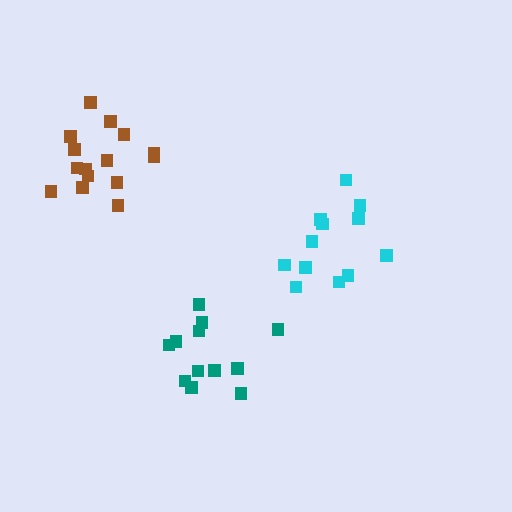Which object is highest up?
The brown cluster is topmost.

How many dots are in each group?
Group 1: 12 dots, Group 2: 15 dots, Group 3: 12 dots (39 total).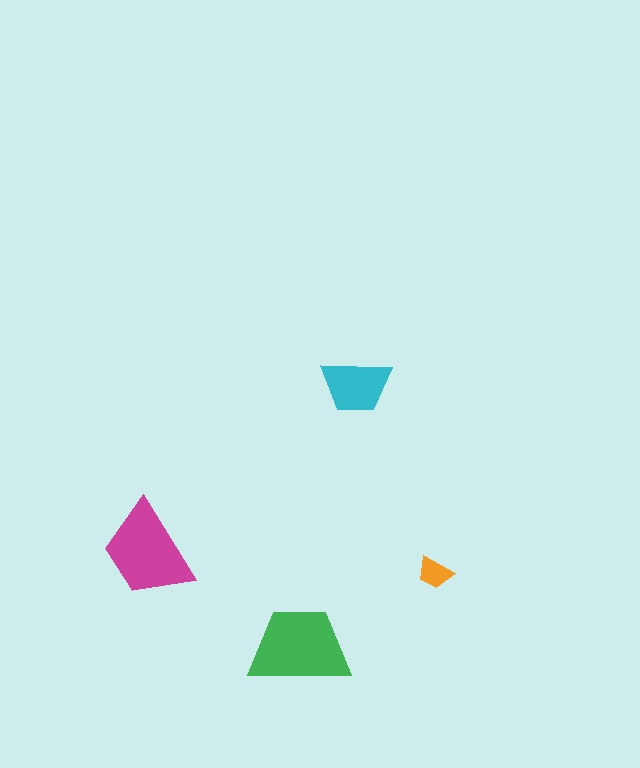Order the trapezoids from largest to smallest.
the green one, the magenta one, the cyan one, the orange one.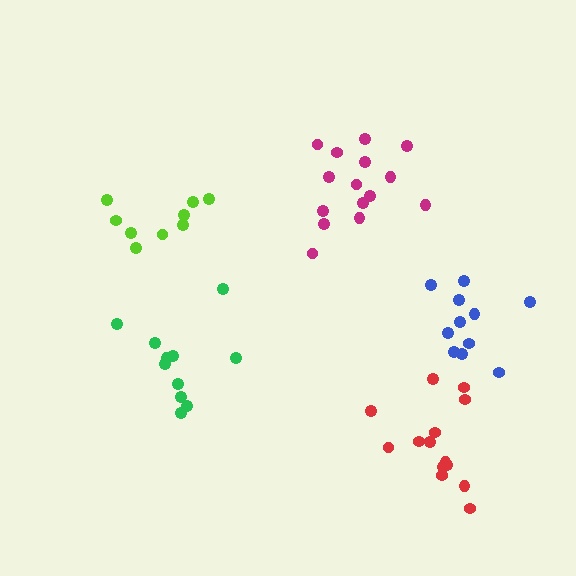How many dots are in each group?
Group 1: 11 dots, Group 2: 14 dots, Group 3: 15 dots, Group 4: 11 dots, Group 5: 9 dots (60 total).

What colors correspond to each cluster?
The clusters are colored: green, red, magenta, blue, lime.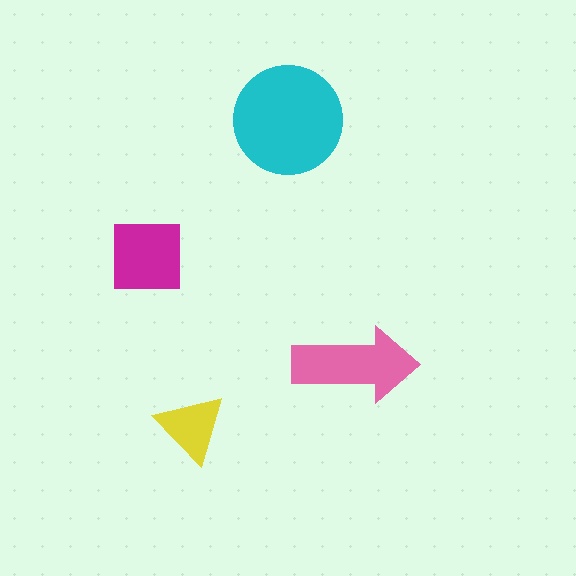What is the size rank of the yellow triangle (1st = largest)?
4th.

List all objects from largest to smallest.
The cyan circle, the pink arrow, the magenta square, the yellow triangle.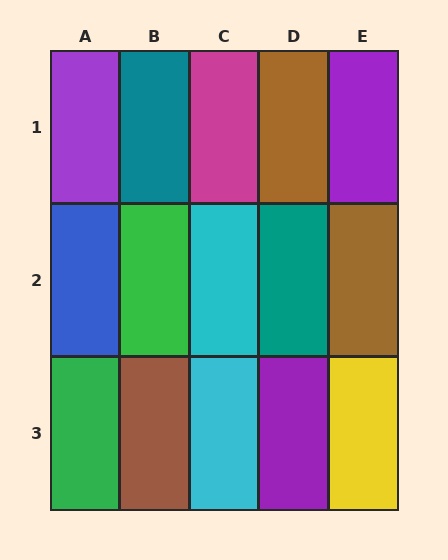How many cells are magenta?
1 cell is magenta.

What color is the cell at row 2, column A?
Blue.